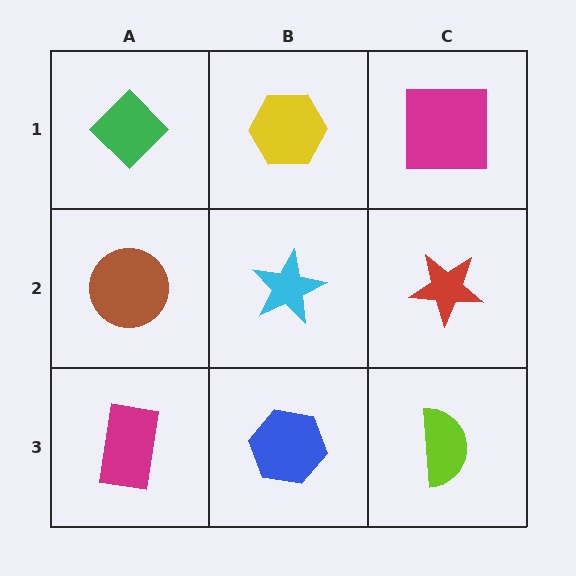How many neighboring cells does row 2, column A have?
3.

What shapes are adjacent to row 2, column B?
A yellow hexagon (row 1, column B), a blue hexagon (row 3, column B), a brown circle (row 2, column A), a red star (row 2, column C).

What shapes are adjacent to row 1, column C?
A red star (row 2, column C), a yellow hexagon (row 1, column B).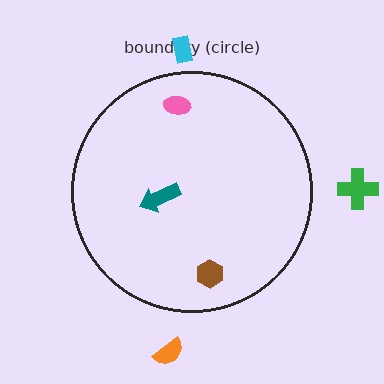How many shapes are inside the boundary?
3 inside, 3 outside.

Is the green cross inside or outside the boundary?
Outside.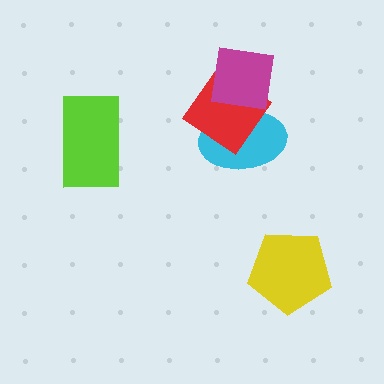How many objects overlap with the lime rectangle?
0 objects overlap with the lime rectangle.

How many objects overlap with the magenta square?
2 objects overlap with the magenta square.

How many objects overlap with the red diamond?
2 objects overlap with the red diamond.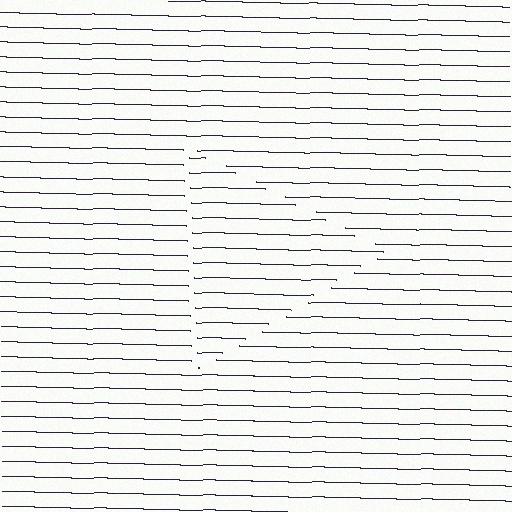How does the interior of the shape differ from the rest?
The interior of the shape contains the same grating, shifted by half a period — the contour is defined by the phase discontinuity where line-ends from the inner and outer gratings abut.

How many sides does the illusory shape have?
3 sides — the line-ends trace a triangle.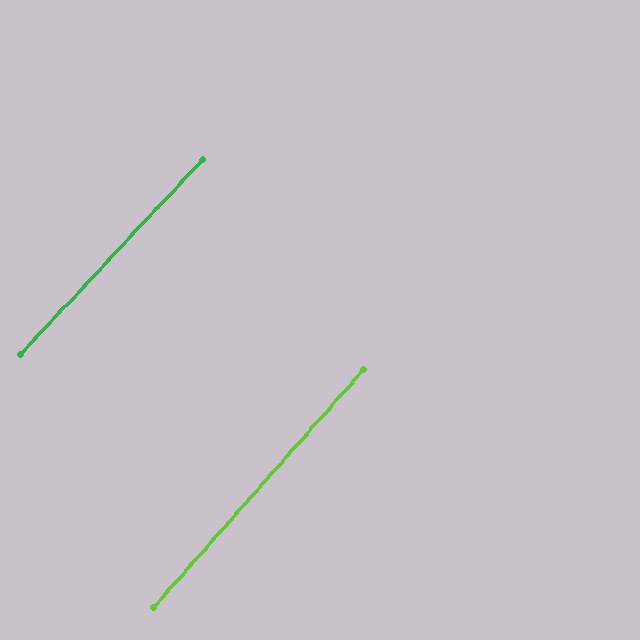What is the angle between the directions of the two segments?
Approximately 2 degrees.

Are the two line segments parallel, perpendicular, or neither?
Parallel — their directions differ by only 1.6°.